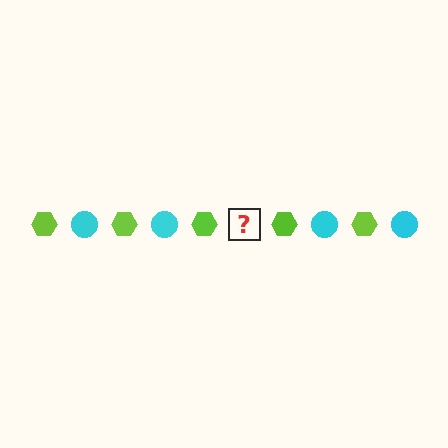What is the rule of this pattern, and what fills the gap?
The rule is that the pattern alternates between lime hexagon and cyan circle. The gap should be filled with a cyan circle.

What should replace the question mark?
The question mark should be replaced with a cyan circle.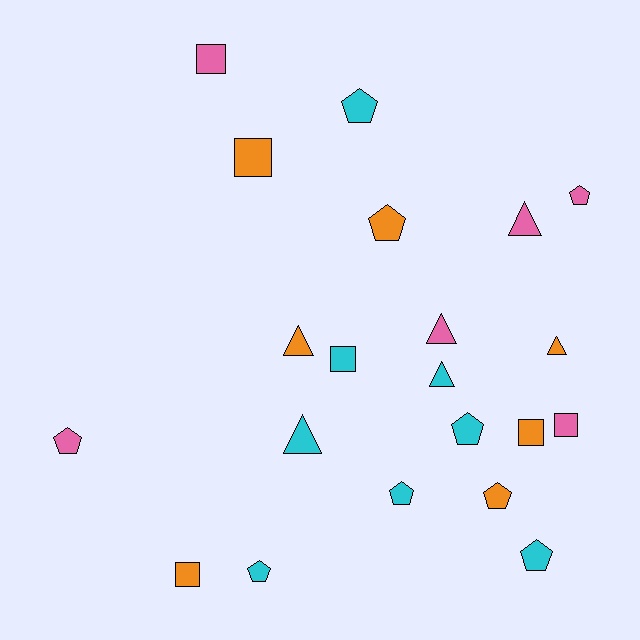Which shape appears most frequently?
Pentagon, with 9 objects.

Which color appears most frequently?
Cyan, with 8 objects.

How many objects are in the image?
There are 21 objects.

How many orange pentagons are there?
There are 2 orange pentagons.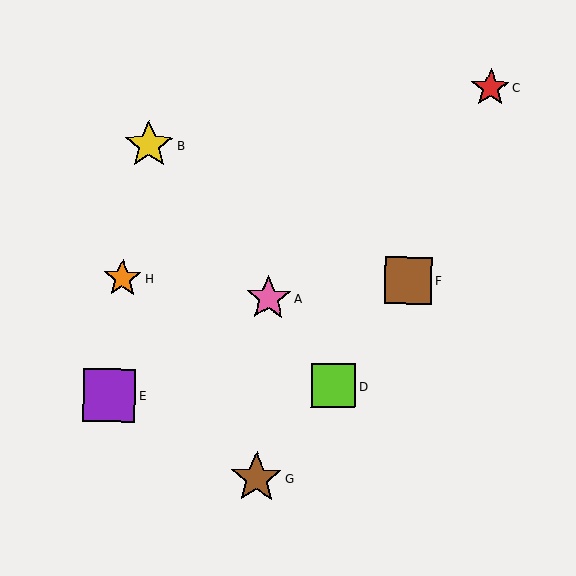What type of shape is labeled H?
Shape H is an orange star.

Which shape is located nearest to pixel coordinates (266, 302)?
The pink star (labeled A) at (268, 298) is nearest to that location.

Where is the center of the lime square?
The center of the lime square is at (334, 386).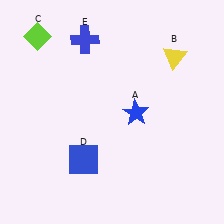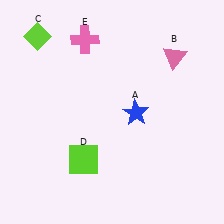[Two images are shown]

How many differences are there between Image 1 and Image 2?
There are 3 differences between the two images.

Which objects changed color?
B changed from yellow to pink. D changed from blue to lime. E changed from blue to pink.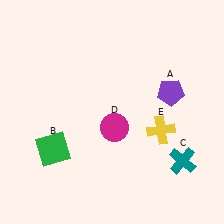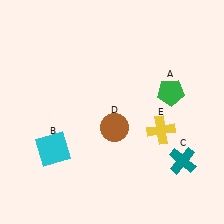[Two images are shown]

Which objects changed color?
A changed from purple to green. B changed from green to cyan. D changed from magenta to brown.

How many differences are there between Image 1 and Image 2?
There are 3 differences between the two images.